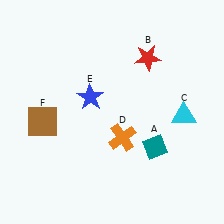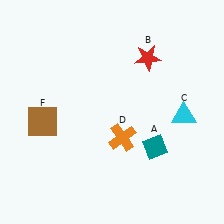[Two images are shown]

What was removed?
The blue star (E) was removed in Image 2.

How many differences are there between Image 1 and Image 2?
There is 1 difference between the two images.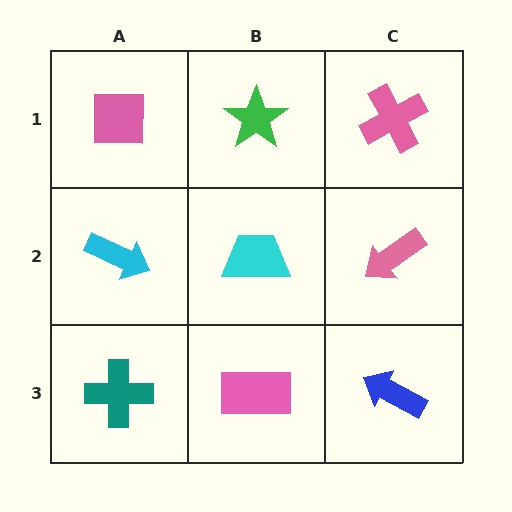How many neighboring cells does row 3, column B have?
3.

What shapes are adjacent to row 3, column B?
A cyan trapezoid (row 2, column B), a teal cross (row 3, column A), a blue arrow (row 3, column C).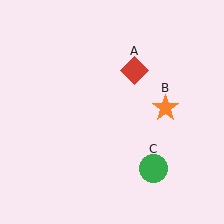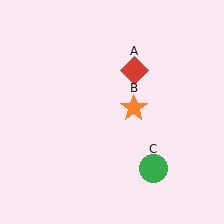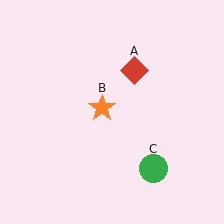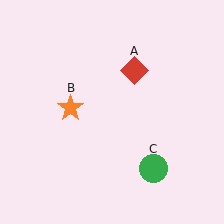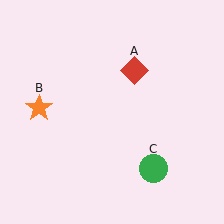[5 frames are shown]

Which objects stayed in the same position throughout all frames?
Red diamond (object A) and green circle (object C) remained stationary.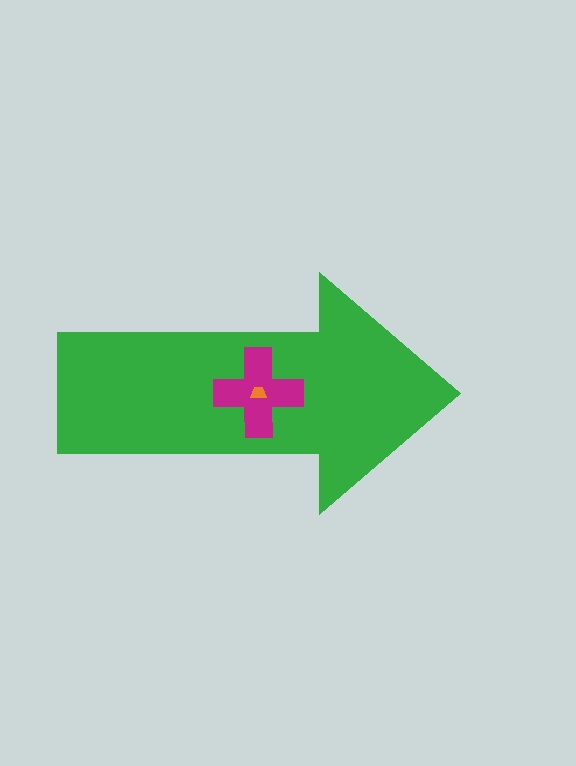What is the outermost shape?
The green arrow.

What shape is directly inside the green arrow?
The magenta cross.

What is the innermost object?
The orange trapezoid.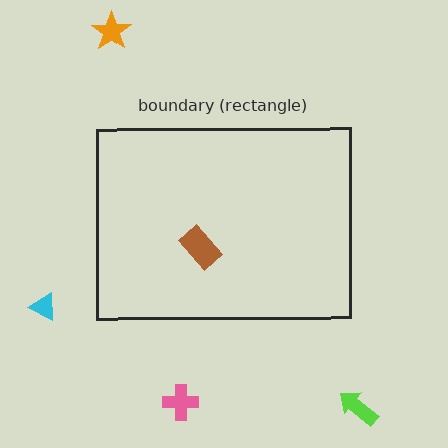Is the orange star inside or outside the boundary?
Outside.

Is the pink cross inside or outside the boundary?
Outside.